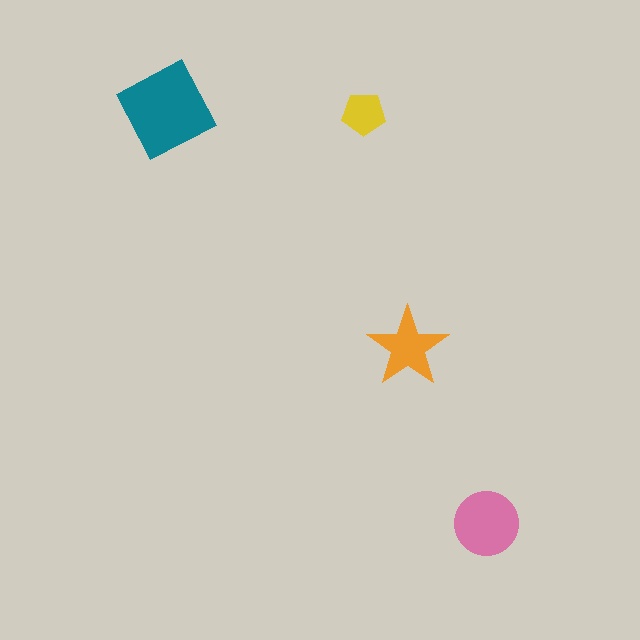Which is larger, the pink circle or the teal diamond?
The teal diamond.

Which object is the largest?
The teal diamond.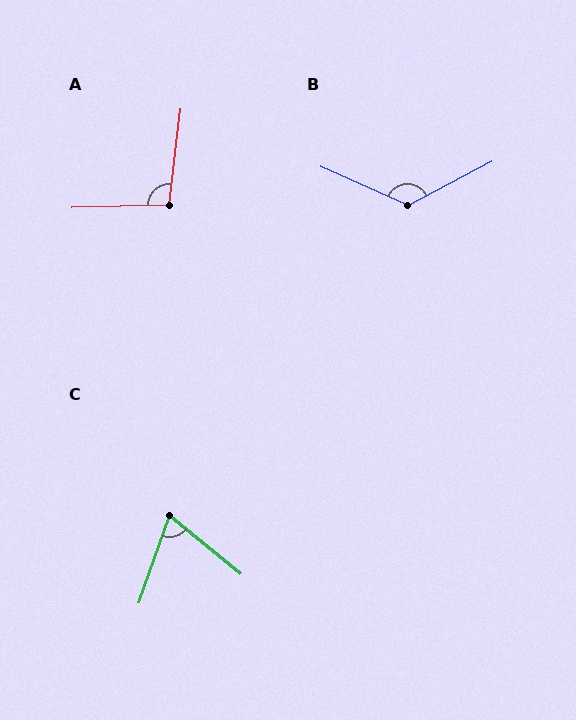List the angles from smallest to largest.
C (70°), A (98°), B (128°).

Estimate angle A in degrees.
Approximately 98 degrees.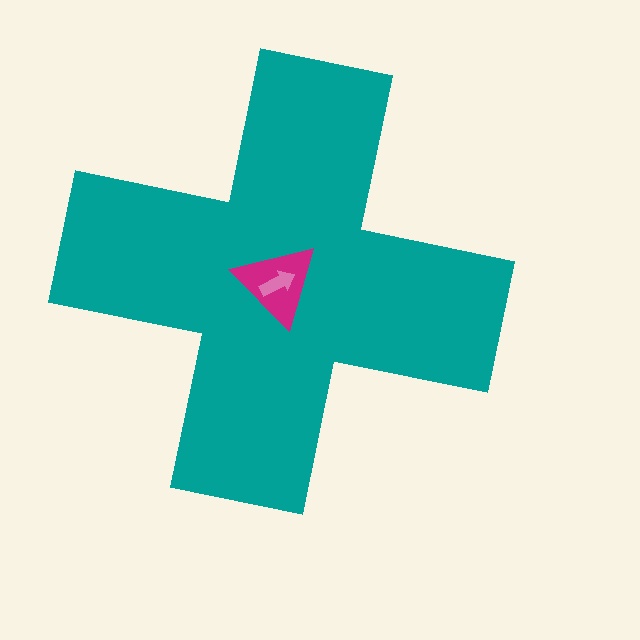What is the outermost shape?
The teal cross.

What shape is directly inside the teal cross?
The magenta triangle.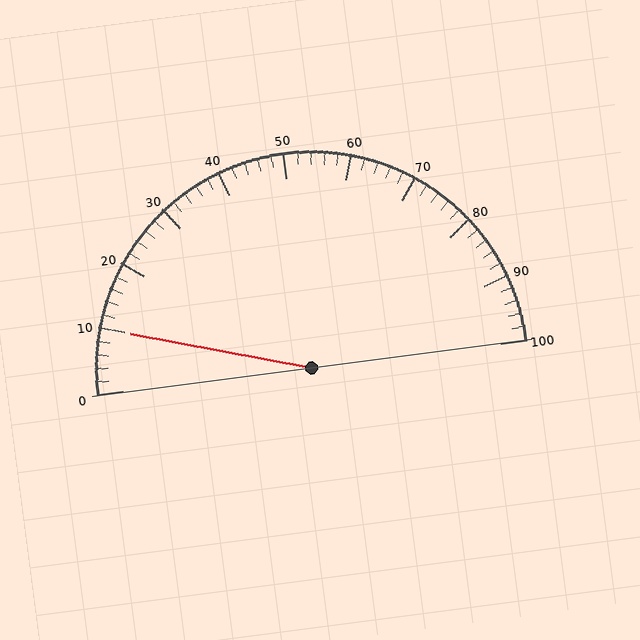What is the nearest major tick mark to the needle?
The nearest major tick mark is 10.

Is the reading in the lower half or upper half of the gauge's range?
The reading is in the lower half of the range (0 to 100).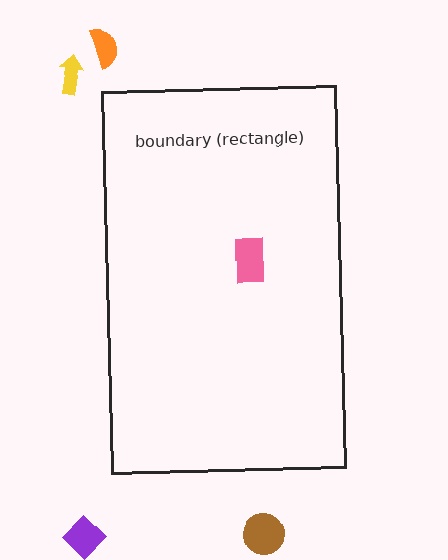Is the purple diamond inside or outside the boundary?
Outside.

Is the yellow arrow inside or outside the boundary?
Outside.